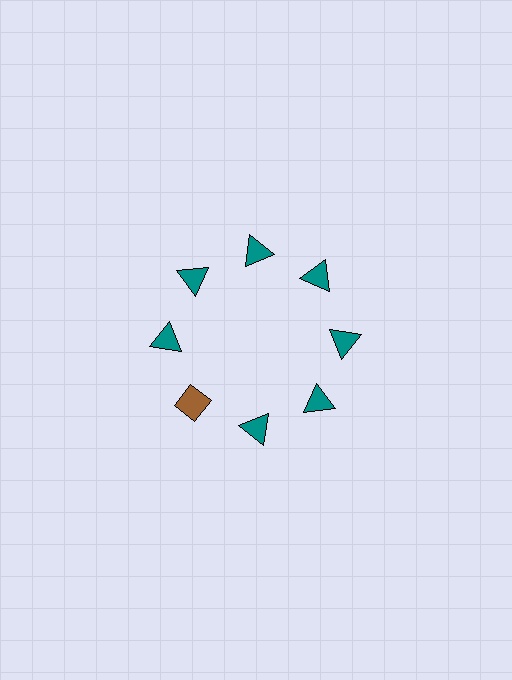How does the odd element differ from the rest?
It differs in both color (brown instead of teal) and shape (diamond instead of triangle).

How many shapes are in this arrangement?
There are 8 shapes arranged in a ring pattern.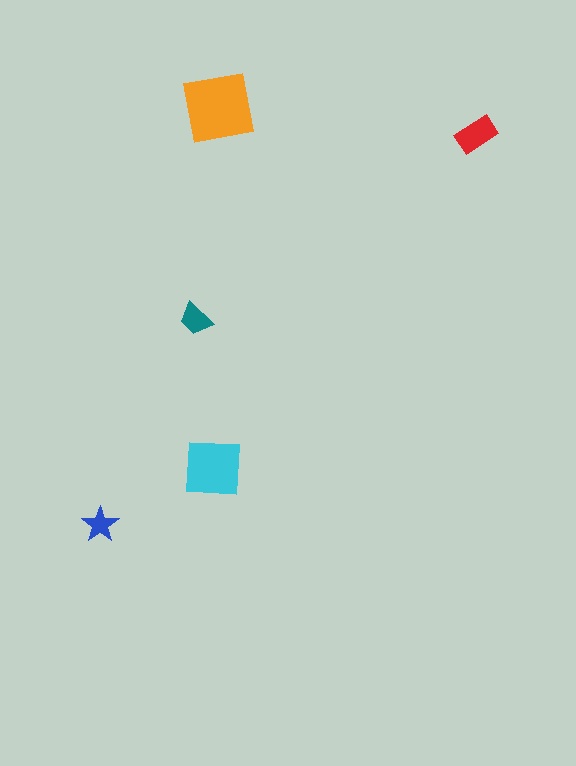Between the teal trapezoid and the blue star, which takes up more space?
The teal trapezoid.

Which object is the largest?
The orange square.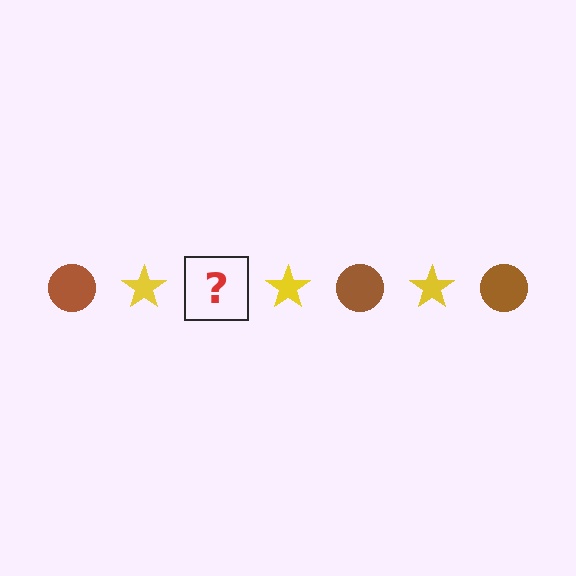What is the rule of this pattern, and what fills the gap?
The rule is that the pattern alternates between brown circle and yellow star. The gap should be filled with a brown circle.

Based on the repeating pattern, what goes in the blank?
The blank should be a brown circle.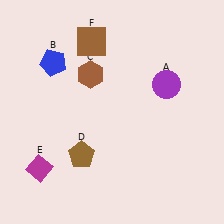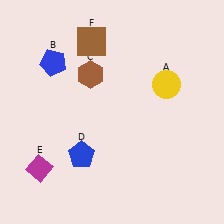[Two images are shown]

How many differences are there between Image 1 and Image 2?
There are 2 differences between the two images.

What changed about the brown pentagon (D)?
In Image 1, D is brown. In Image 2, it changed to blue.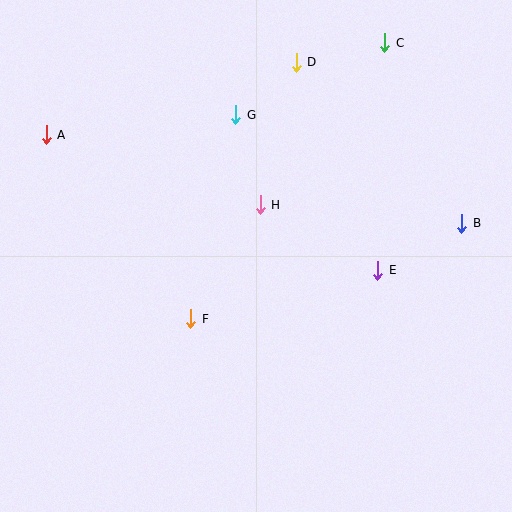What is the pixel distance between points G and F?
The distance between G and F is 209 pixels.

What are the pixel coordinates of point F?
Point F is at (191, 319).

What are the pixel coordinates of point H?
Point H is at (260, 205).